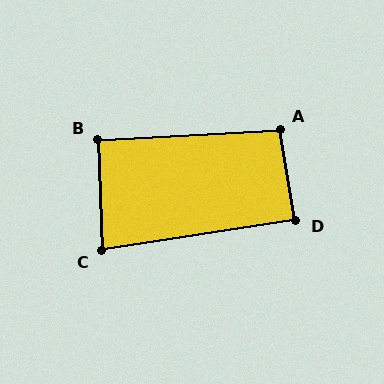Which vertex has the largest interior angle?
A, at approximately 97 degrees.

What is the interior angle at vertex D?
Approximately 89 degrees (approximately right).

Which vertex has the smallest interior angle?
C, at approximately 83 degrees.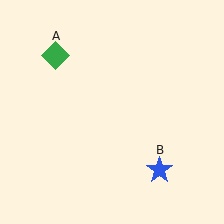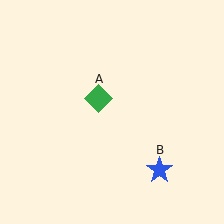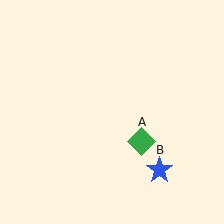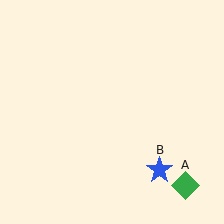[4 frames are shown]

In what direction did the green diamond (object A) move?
The green diamond (object A) moved down and to the right.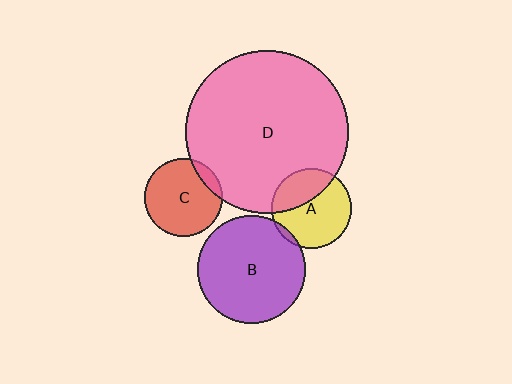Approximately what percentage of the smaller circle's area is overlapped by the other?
Approximately 5%.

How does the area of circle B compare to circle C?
Approximately 1.9 times.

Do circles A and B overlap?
Yes.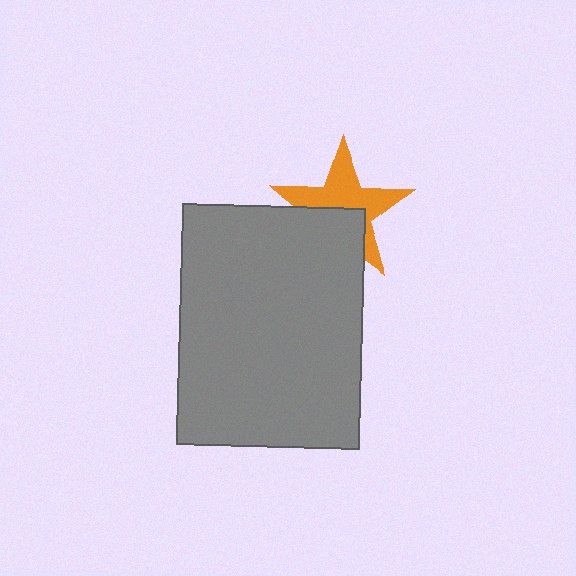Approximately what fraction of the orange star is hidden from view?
Roughly 41% of the orange star is hidden behind the gray rectangle.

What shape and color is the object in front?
The object in front is a gray rectangle.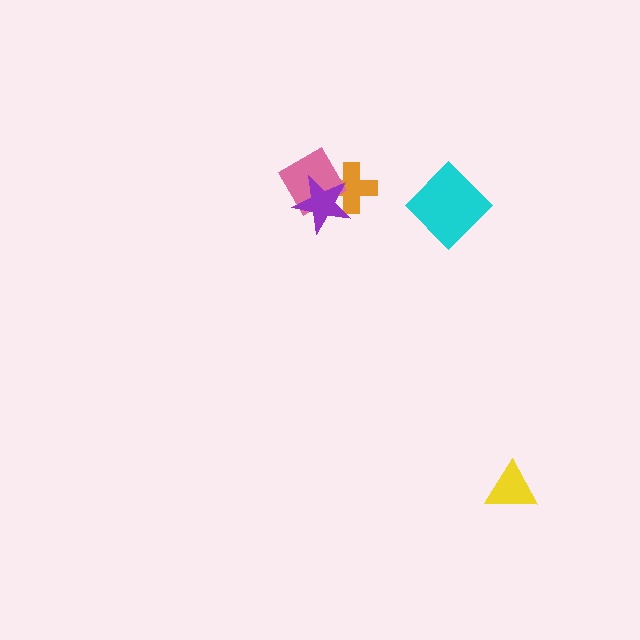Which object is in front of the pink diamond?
The purple star is in front of the pink diamond.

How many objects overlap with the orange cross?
2 objects overlap with the orange cross.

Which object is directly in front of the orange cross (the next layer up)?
The pink diamond is directly in front of the orange cross.